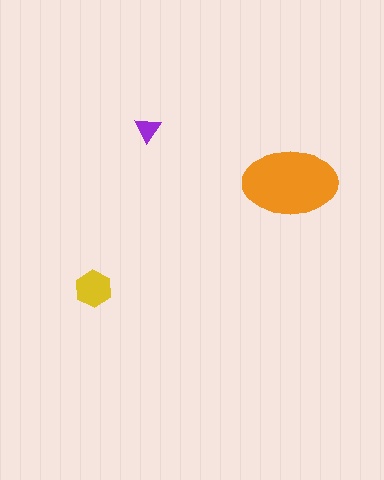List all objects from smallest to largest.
The purple triangle, the yellow hexagon, the orange ellipse.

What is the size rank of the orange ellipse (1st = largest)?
1st.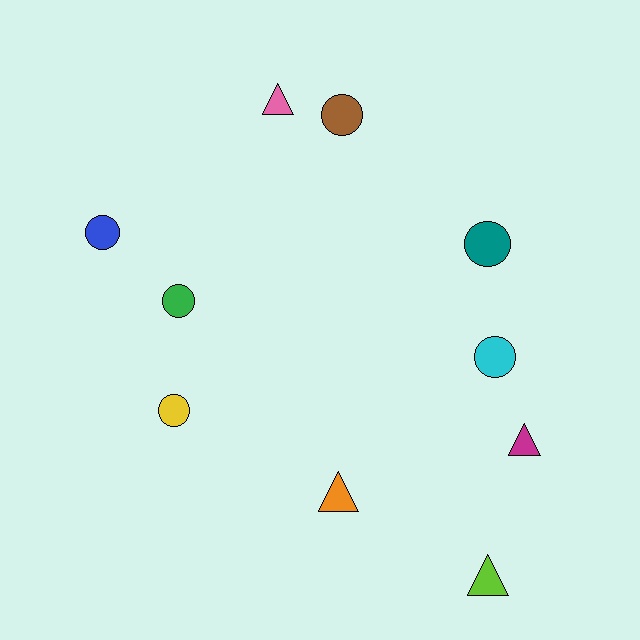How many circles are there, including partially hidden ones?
There are 6 circles.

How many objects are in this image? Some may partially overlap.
There are 10 objects.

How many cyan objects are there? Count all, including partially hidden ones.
There is 1 cyan object.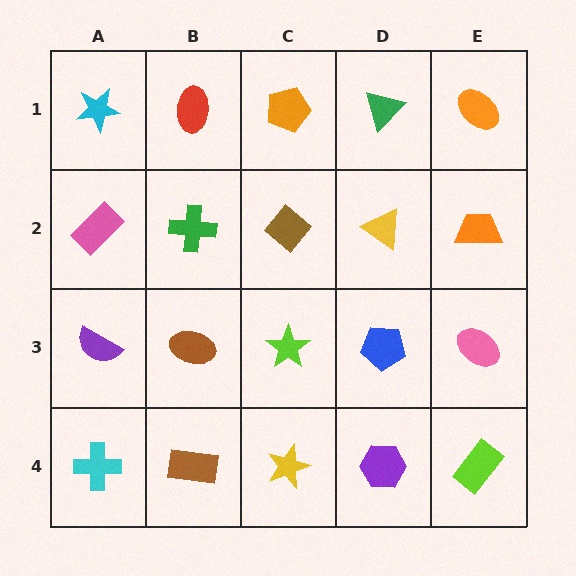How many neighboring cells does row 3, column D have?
4.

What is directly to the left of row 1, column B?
A cyan star.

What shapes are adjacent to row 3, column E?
An orange trapezoid (row 2, column E), a lime rectangle (row 4, column E), a blue pentagon (row 3, column D).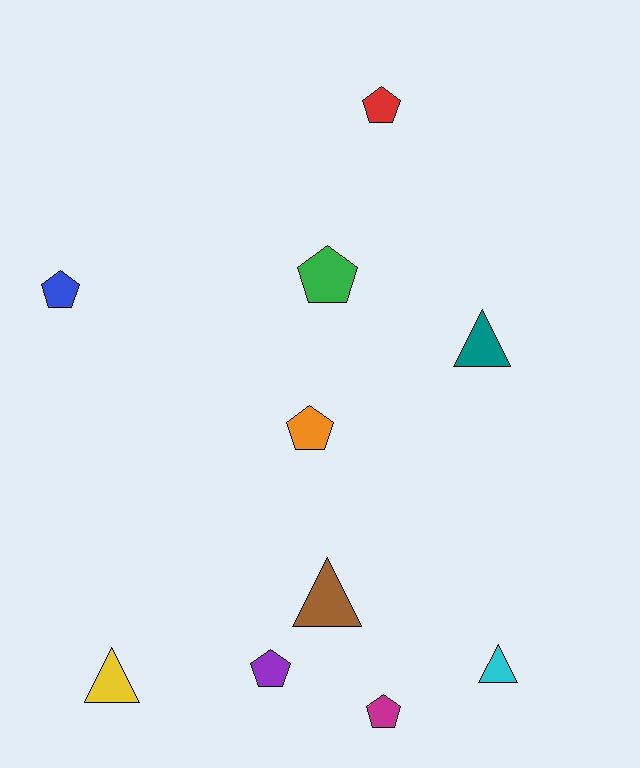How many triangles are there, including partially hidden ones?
There are 4 triangles.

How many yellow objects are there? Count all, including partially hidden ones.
There is 1 yellow object.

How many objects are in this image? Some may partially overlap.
There are 10 objects.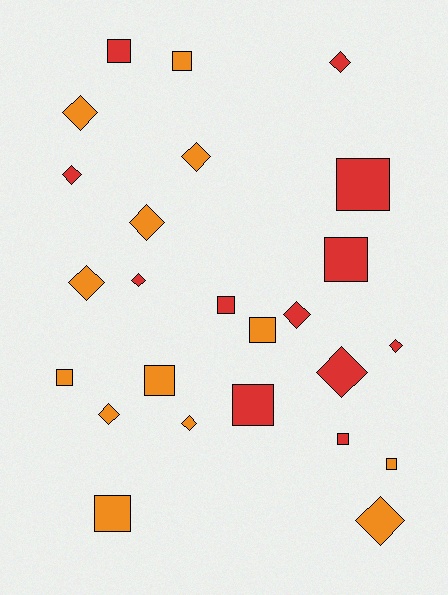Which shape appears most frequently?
Diamond, with 13 objects.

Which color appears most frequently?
Orange, with 13 objects.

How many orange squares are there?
There are 6 orange squares.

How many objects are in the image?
There are 25 objects.